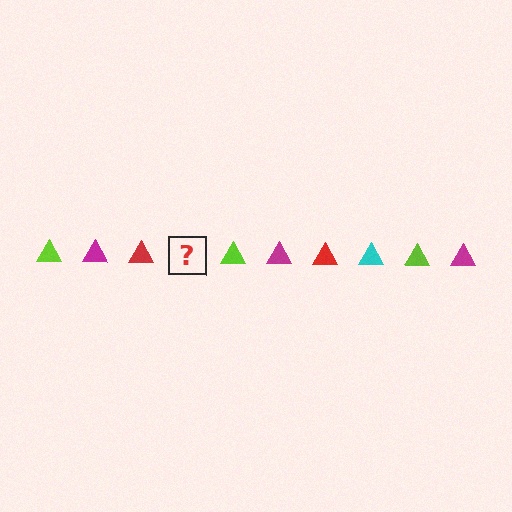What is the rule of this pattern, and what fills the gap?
The rule is that the pattern cycles through lime, magenta, red, cyan triangles. The gap should be filled with a cyan triangle.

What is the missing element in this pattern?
The missing element is a cyan triangle.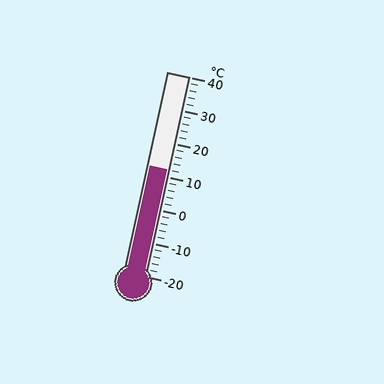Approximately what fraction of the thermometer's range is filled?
The thermometer is filled to approximately 55% of its range.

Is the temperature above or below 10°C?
The temperature is above 10°C.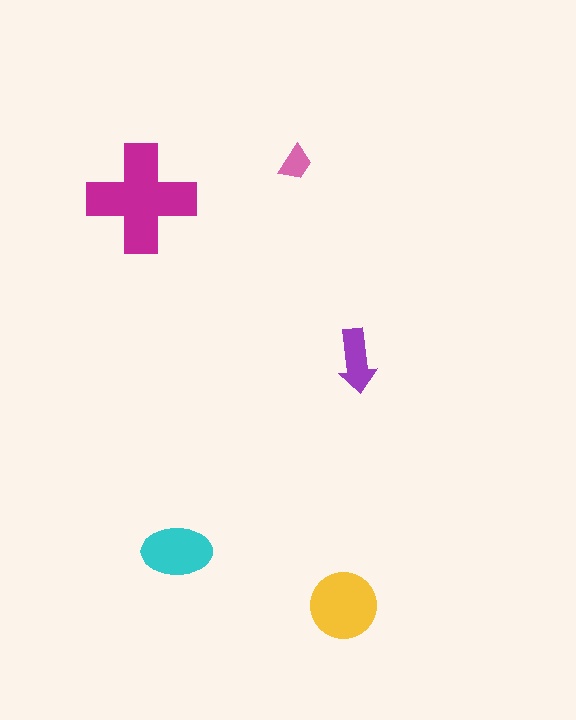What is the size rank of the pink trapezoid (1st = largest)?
5th.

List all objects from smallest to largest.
The pink trapezoid, the purple arrow, the cyan ellipse, the yellow circle, the magenta cross.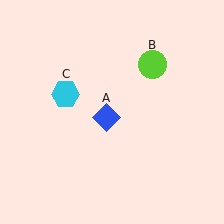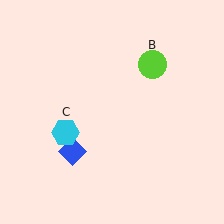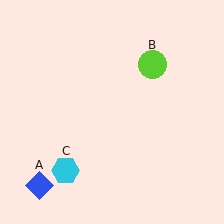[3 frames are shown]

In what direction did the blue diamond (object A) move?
The blue diamond (object A) moved down and to the left.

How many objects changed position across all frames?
2 objects changed position: blue diamond (object A), cyan hexagon (object C).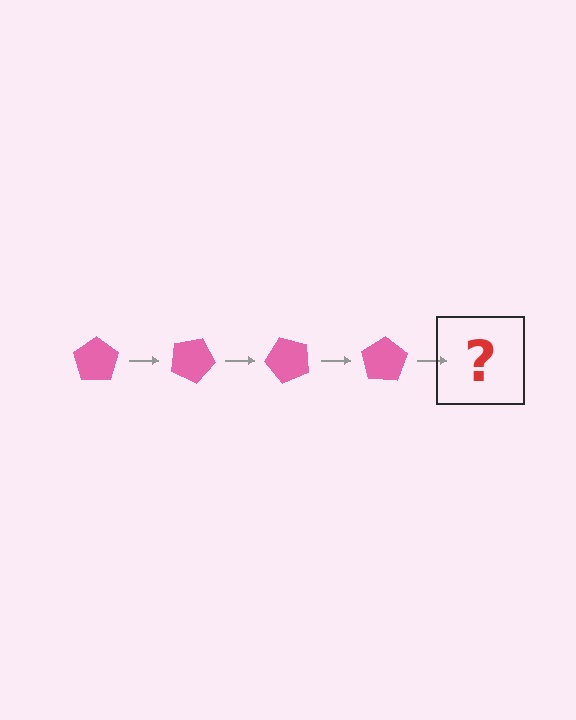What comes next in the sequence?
The next element should be a pink pentagon rotated 100 degrees.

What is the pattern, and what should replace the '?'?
The pattern is that the pentagon rotates 25 degrees each step. The '?' should be a pink pentagon rotated 100 degrees.